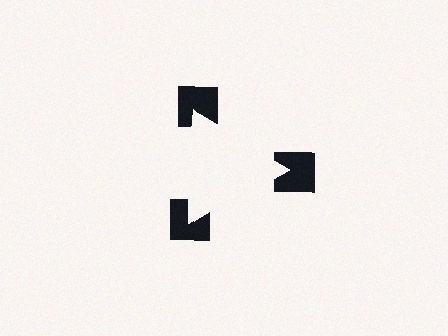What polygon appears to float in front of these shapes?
An illusory triangle — its edges are inferred from the aligned wedge cuts in the notched squares, not physically drawn.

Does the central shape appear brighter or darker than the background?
It typically appears slightly brighter than the background, even though no actual brightness change is drawn.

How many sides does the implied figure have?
3 sides.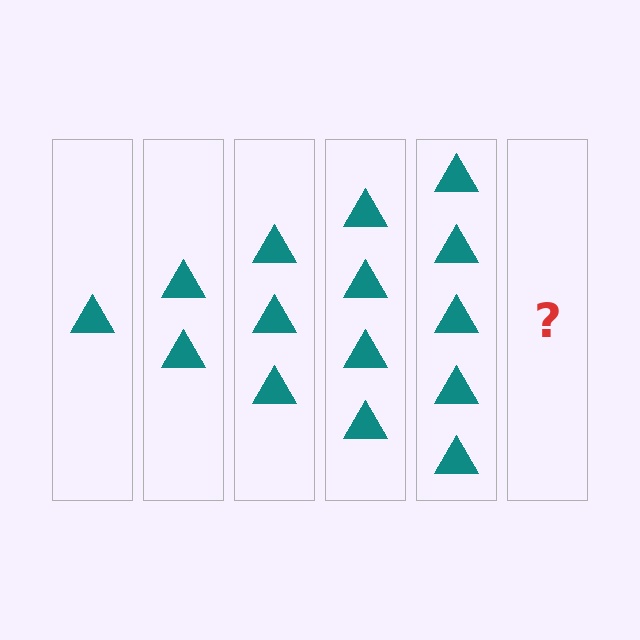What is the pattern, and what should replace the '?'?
The pattern is that each step adds one more triangle. The '?' should be 6 triangles.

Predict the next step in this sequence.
The next step is 6 triangles.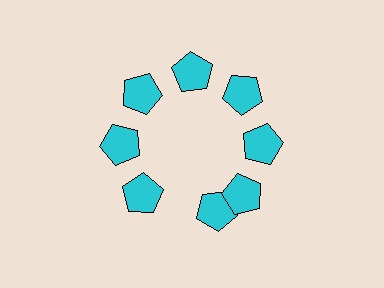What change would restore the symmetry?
The symmetry would be restored by rotating it back into even spacing with its neighbors so that all 8 pentagons sit at equal angles and equal distance from the center.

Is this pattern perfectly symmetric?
No. The 8 cyan pentagons are arranged in a ring, but one element near the 6 o'clock position is rotated out of alignment along the ring, breaking the 8-fold rotational symmetry.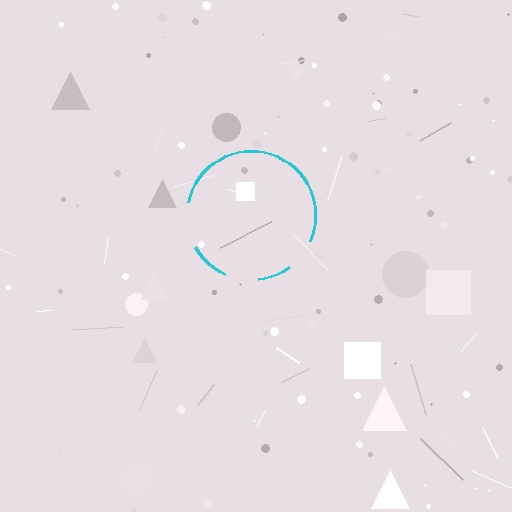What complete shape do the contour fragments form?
The contour fragments form a circle.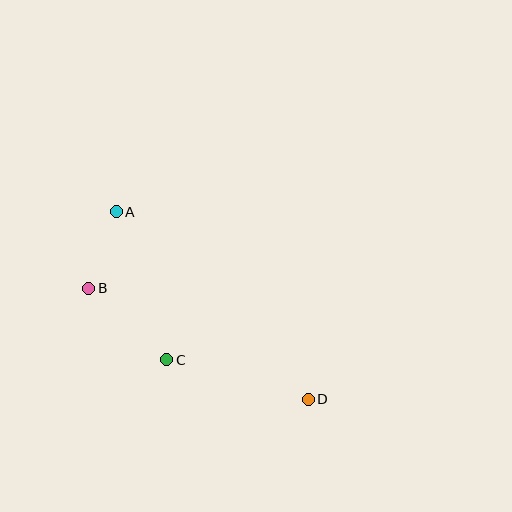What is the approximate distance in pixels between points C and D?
The distance between C and D is approximately 147 pixels.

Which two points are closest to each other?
Points A and B are closest to each other.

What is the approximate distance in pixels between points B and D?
The distance between B and D is approximately 246 pixels.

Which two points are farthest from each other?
Points A and D are farthest from each other.